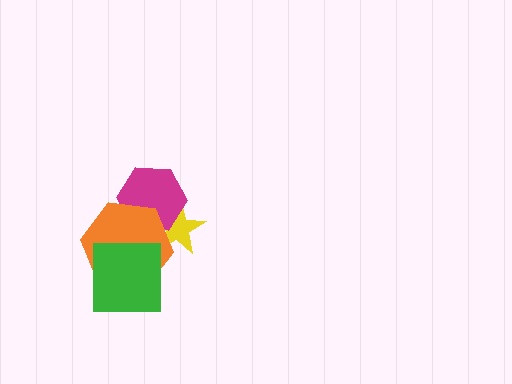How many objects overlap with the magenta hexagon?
2 objects overlap with the magenta hexagon.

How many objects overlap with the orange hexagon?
3 objects overlap with the orange hexagon.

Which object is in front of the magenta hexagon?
The orange hexagon is in front of the magenta hexagon.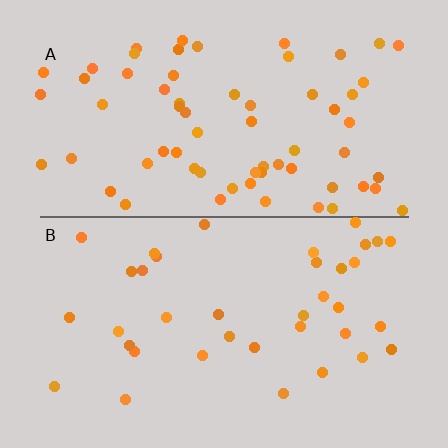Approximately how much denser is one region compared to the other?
Approximately 1.8× — region A over region B.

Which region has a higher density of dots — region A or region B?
A (the top).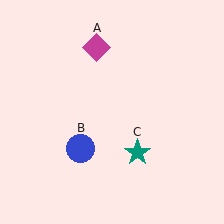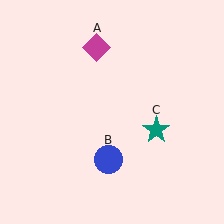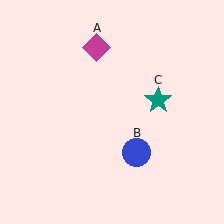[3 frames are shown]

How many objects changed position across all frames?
2 objects changed position: blue circle (object B), teal star (object C).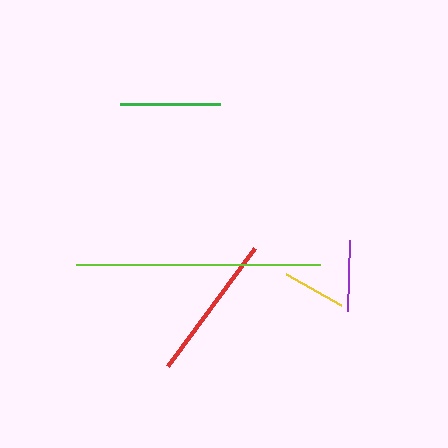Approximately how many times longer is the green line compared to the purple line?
The green line is approximately 1.4 times the length of the purple line.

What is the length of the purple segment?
The purple segment is approximately 70 pixels long.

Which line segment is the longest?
The lime line is the longest at approximately 243 pixels.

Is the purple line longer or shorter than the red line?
The red line is longer than the purple line.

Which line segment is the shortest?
The yellow line is the shortest at approximately 64 pixels.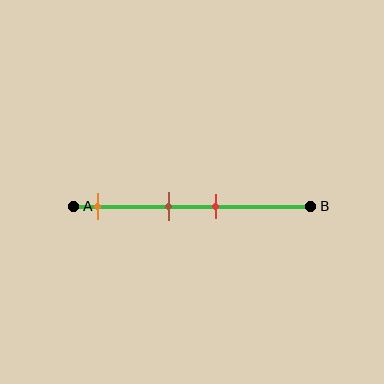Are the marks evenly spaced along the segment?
No, the marks are not evenly spaced.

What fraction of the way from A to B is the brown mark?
The brown mark is approximately 40% (0.4) of the way from A to B.